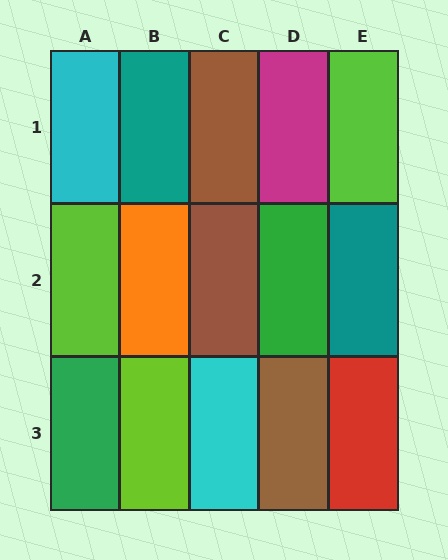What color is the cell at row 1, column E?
Lime.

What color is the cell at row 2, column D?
Green.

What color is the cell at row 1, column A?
Cyan.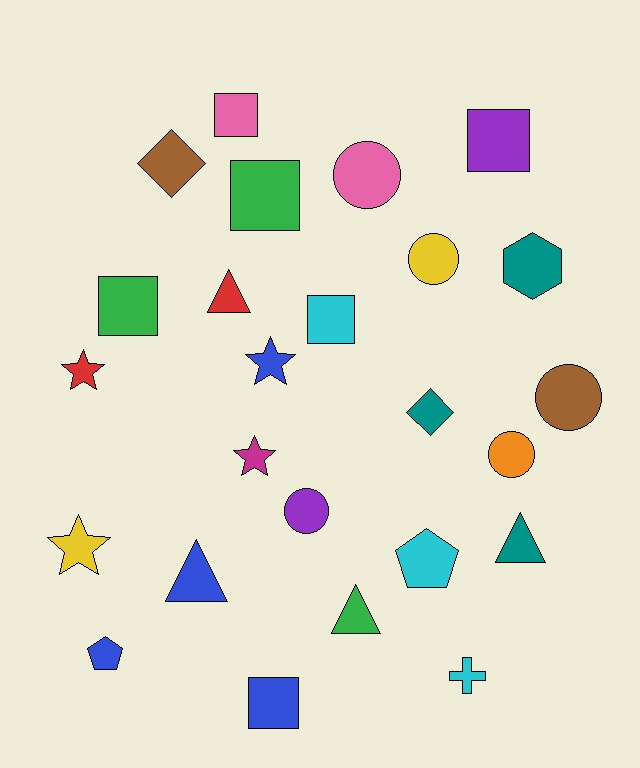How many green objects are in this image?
There are 3 green objects.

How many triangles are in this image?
There are 4 triangles.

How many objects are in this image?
There are 25 objects.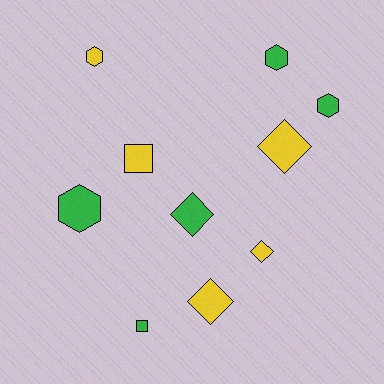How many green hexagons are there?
There are 3 green hexagons.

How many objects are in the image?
There are 10 objects.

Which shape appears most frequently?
Diamond, with 4 objects.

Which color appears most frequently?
Yellow, with 5 objects.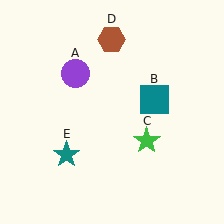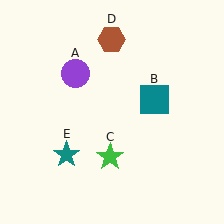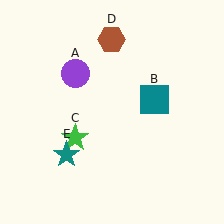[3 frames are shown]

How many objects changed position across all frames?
1 object changed position: green star (object C).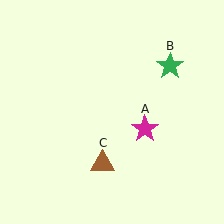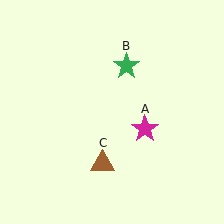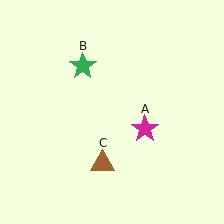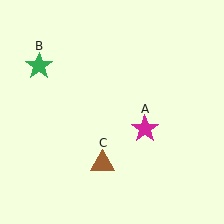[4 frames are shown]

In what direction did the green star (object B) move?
The green star (object B) moved left.